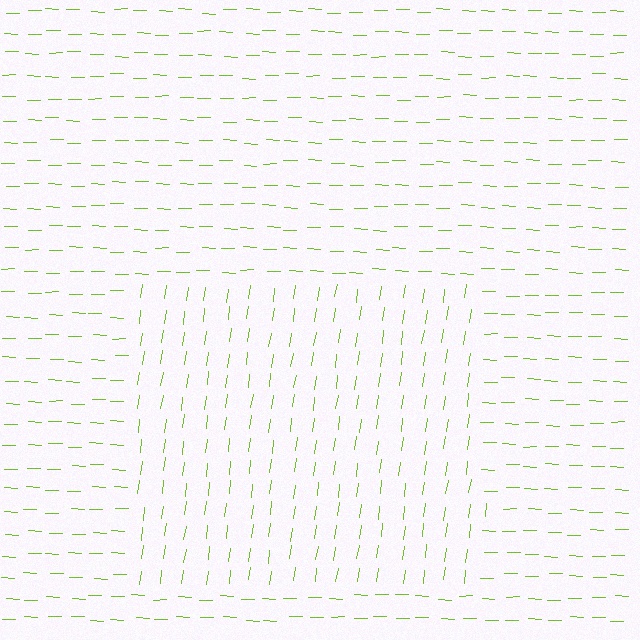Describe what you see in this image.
The image is filled with small lime line segments. A rectangle region in the image has lines oriented differently from the surrounding lines, creating a visible texture boundary.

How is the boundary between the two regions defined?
The boundary is defined purely by a change in line orientation (approximately 83 degrees difference). All lines are the same color and thickness.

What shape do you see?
I see a rectangle.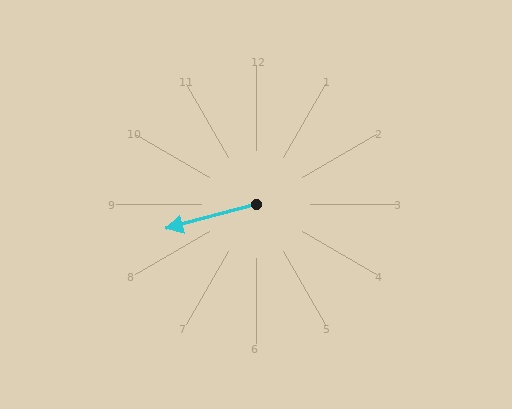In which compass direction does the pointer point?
West.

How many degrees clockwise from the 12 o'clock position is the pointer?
Approximately 255 degrees.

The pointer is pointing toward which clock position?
Roughly 9 o'clock.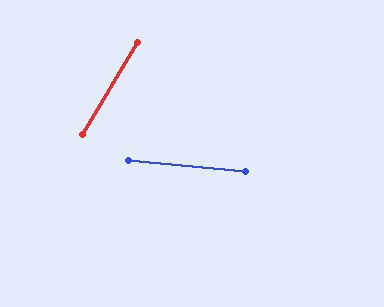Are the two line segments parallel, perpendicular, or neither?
Neither parallel nor perpendicular — they differ by about 64°.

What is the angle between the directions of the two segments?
Approximately 64 degrees.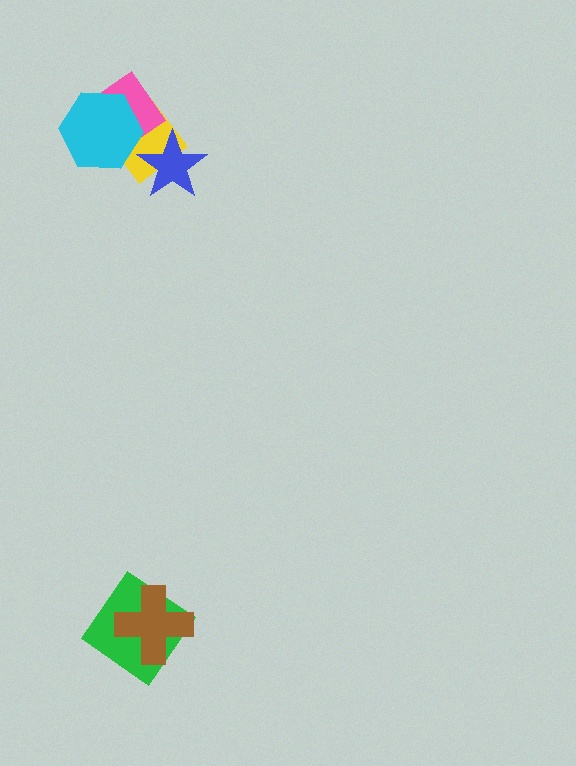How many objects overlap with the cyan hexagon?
2 objects overlap with the cyan hexagon.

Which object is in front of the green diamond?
The brown cross is in front of the green diamond.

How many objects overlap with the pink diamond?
2 objects overlap with the pink diamond.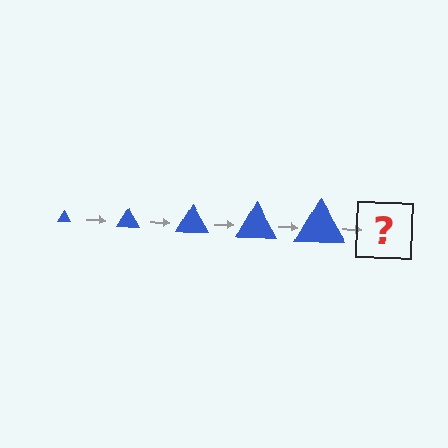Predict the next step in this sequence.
The next step is a blue triangle, larger than the previous one.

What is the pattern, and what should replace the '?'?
The pattern is that the triangle gets progressively larger each step. The '?' should be a blue triangle, larger than the previous one.